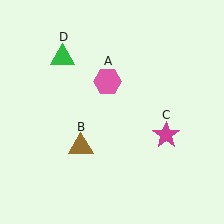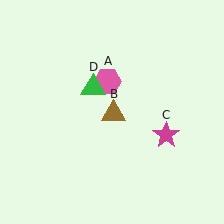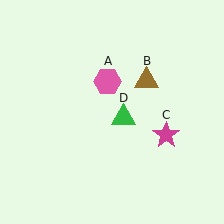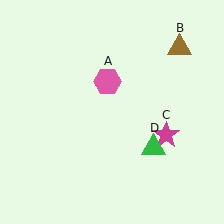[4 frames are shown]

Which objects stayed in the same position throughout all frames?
Pink hexagon (object A) and magenta star (object C) remained stationary.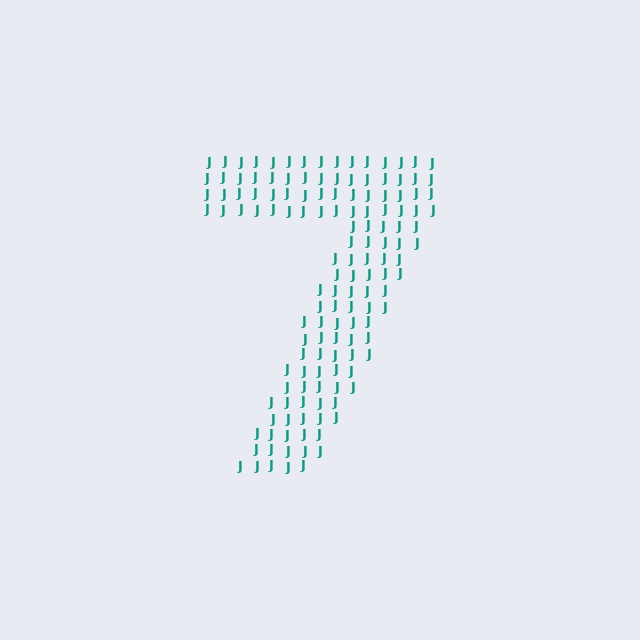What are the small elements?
The small elements are letter J's.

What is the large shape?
The large shape is the digit 7.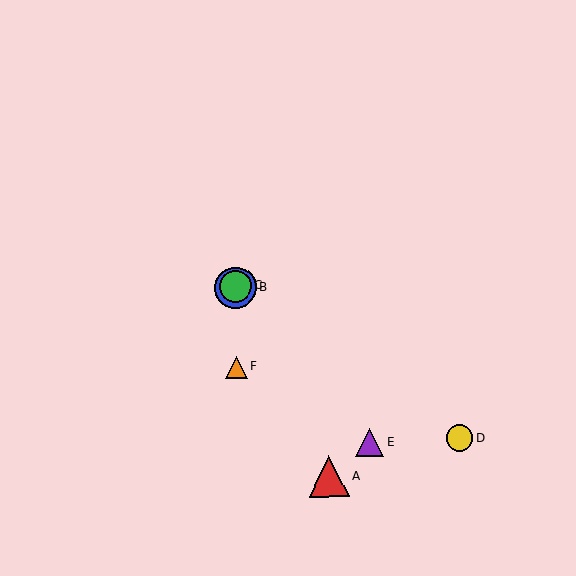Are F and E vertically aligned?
No, F is at x≈236 and E is at x≈370.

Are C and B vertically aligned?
Yes, both are at x≈235.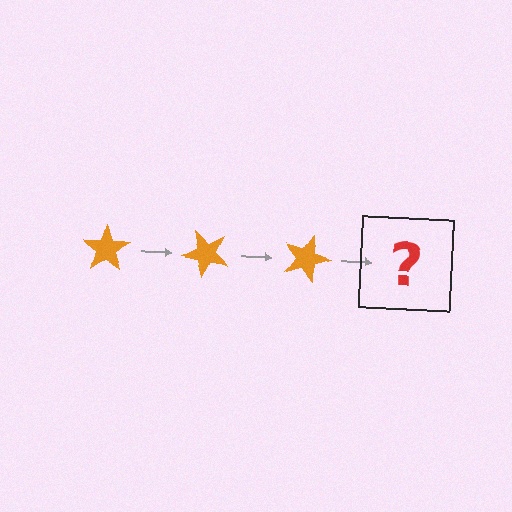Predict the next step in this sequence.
The next step is an orange star rotated 135 degrees.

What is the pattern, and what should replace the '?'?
The pattern is that the star rotates 45 degrees each step. The '?' should be an orange star rotated 135 degrees.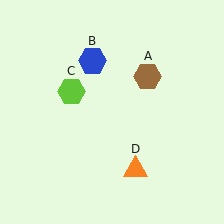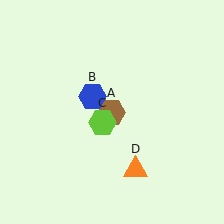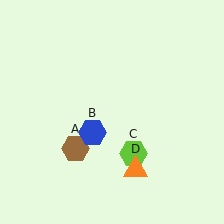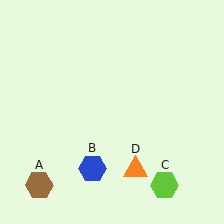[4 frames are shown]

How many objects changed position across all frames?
3 objects changed position: brown hexagon (object A), blue hexagon (object B), lime hexagon (object C).